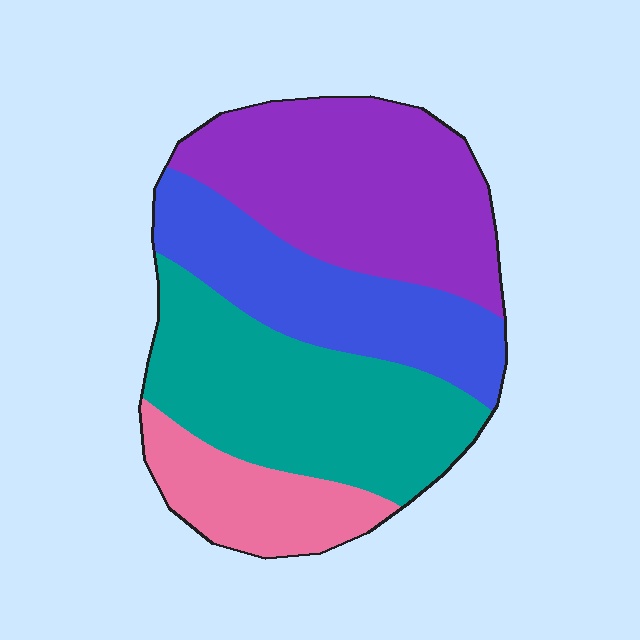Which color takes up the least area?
Pink, at roughly 15%.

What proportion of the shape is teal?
Teal takes up between a quarter and a half of the shape.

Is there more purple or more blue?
Purple.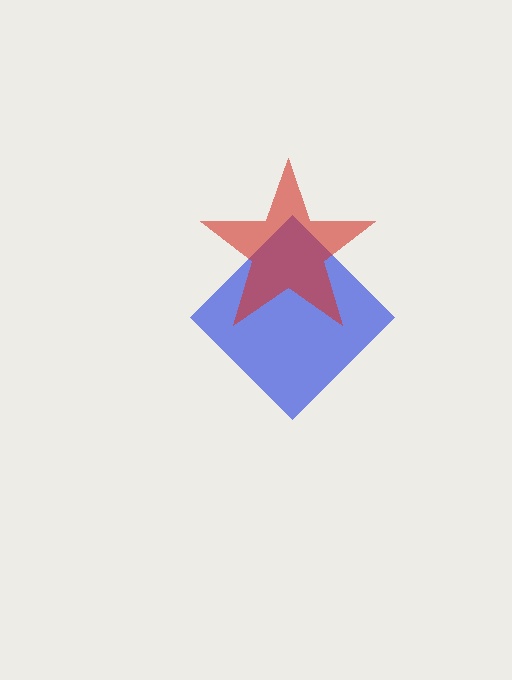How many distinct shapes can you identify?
There are 2 distinct shapes: a blue diamond, a red star.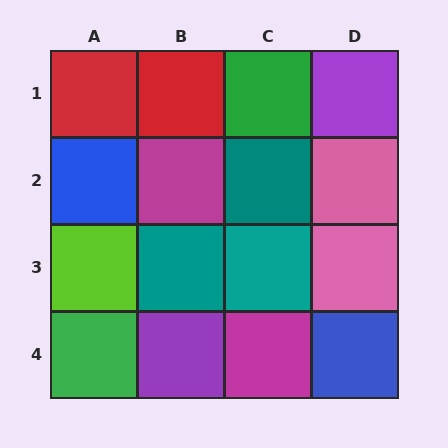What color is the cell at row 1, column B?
Red.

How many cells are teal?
3 cells are teal.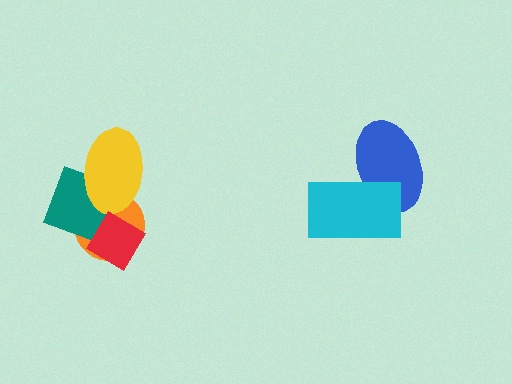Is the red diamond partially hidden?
No, no other shape covers it.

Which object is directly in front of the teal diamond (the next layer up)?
The yellow ellipse is directly in front of the teal diamond.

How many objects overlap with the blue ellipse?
1 object overlaps with the blue ellipse.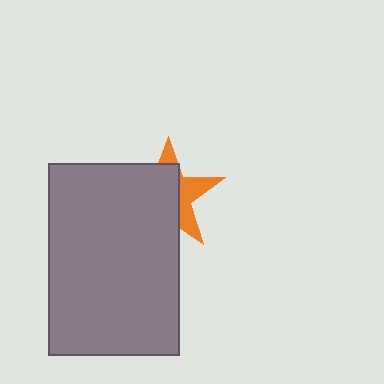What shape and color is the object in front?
The object in front is a gray rectangle.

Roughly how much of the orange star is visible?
A small part of it is visible (roughly 37%).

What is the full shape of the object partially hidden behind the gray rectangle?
The partially hidden object is an orange star.